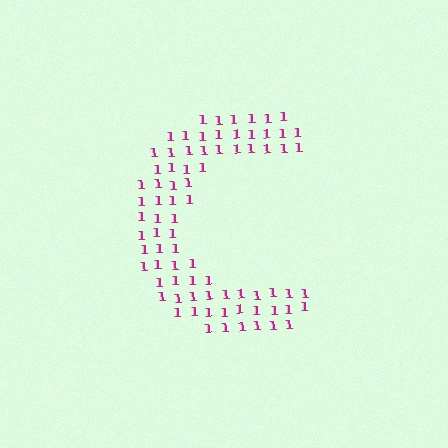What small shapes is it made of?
It is made of small digit 1's.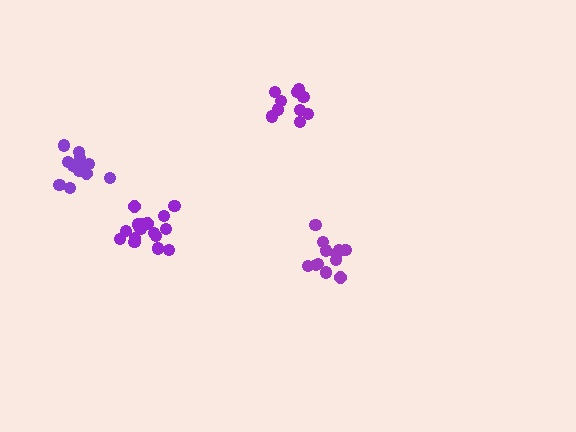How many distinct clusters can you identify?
There are 4 distinct clusters.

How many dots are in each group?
Group 1: 16 dots, Group 2: 14 dots, Group 3: 10 dots, Group 4: 12 dots (52 total).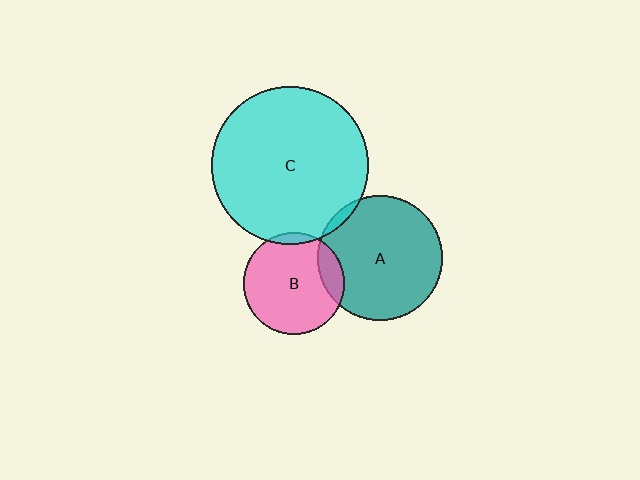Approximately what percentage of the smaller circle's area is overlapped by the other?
Approximately 5%.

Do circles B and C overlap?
Yes.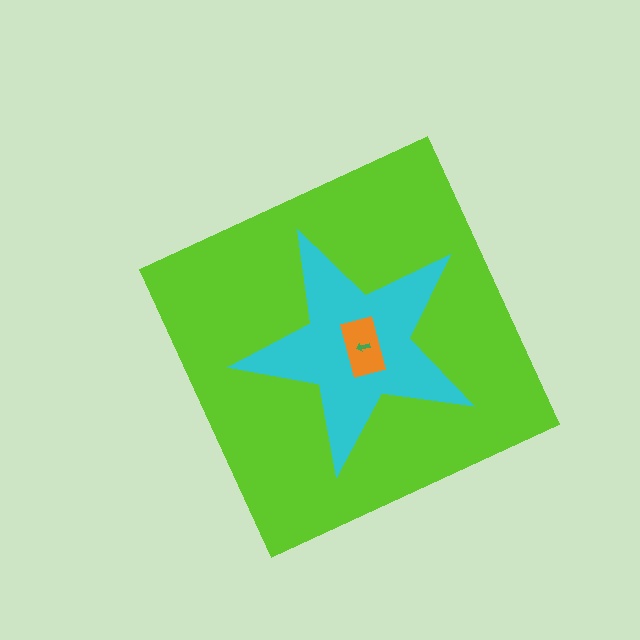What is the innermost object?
The green arrow.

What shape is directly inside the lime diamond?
The cyan star.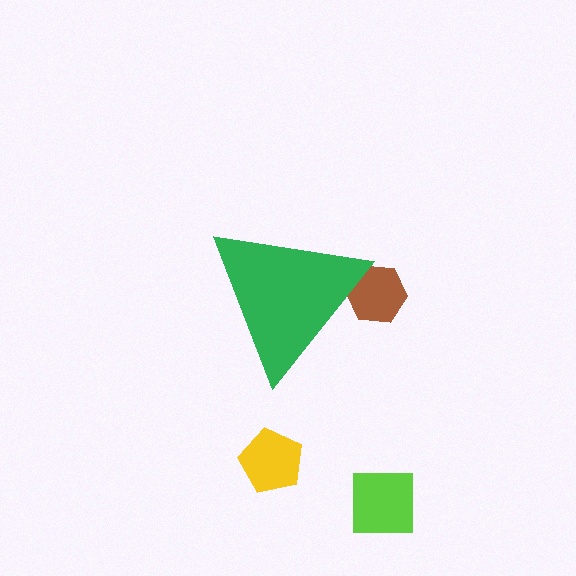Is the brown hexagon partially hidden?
Yes, the brown hexagon is partially hidden behind the green triangle.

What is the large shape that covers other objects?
A green triangle.